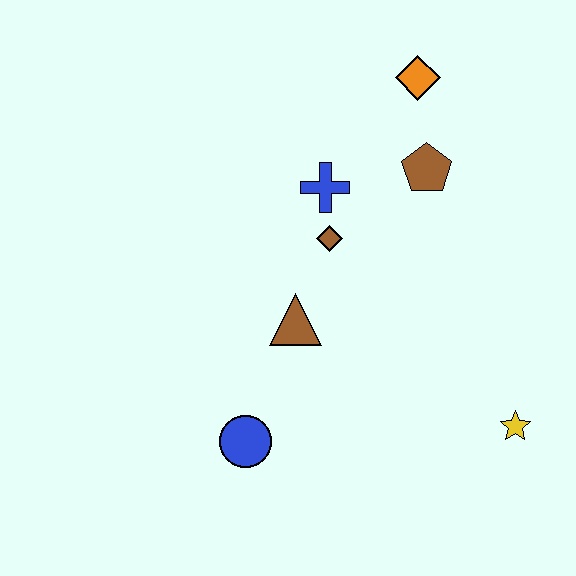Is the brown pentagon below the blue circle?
No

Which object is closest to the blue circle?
The brown triangle is closest to the blue circle.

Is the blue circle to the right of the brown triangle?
No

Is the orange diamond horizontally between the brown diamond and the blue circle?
No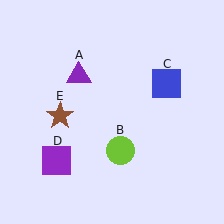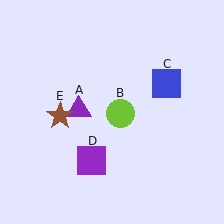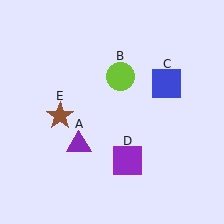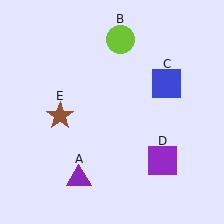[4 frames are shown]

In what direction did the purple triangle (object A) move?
The purple triangle (object A) moved down.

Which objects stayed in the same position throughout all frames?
Blue square (object C) and brown star (object E) remained stationary.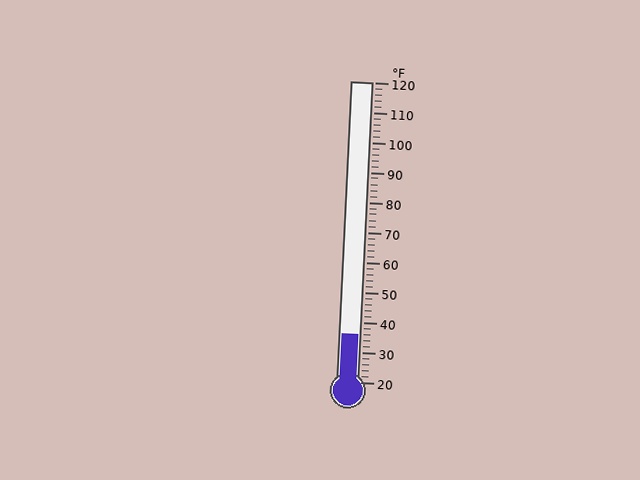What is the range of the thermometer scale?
The thermometer scale ranges from 20°F to 120°F.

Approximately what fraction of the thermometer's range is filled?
The thermometer is filled to approximately 15% of its range.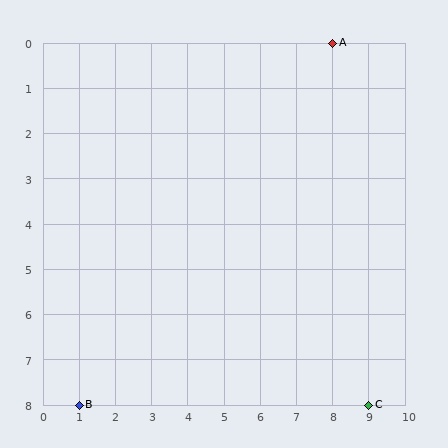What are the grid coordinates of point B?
Point B is at grid coordinates (1, 8).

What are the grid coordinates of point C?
Point C is at grid coordinates (9, 8).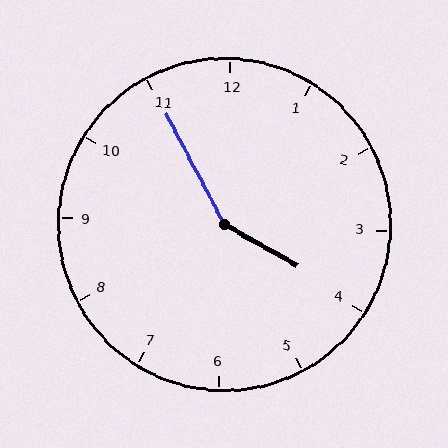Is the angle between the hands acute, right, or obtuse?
It is obtuse.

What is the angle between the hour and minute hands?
Approximately 148 degrees.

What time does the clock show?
3:55.